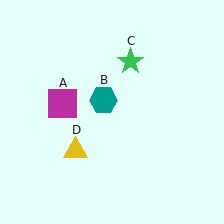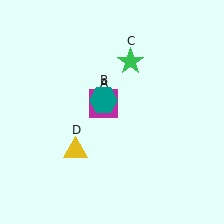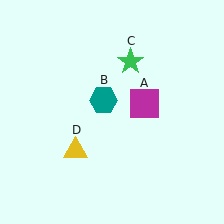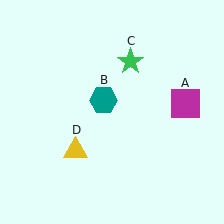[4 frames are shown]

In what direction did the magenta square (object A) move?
The magenta square (object A) moved right.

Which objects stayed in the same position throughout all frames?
Teal hexagon (object B) and green star (object C) and yellow triangle (object D) remained stationary.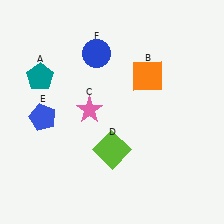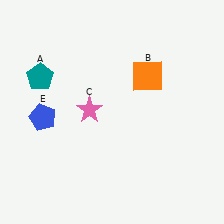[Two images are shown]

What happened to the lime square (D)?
The lime square (D) was removed in Image 2. It was in the bottom-right area of Image 1.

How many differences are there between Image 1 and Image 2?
There are 2 differences between the two images.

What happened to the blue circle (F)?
The blue circle (F) was removed in Image 2. It was in the top-left area of Image 1.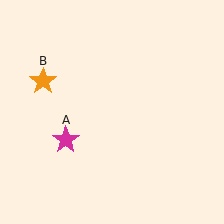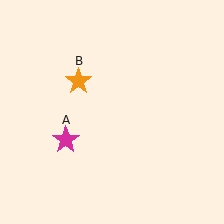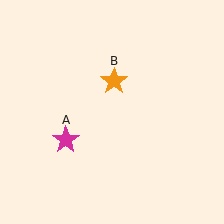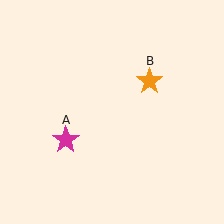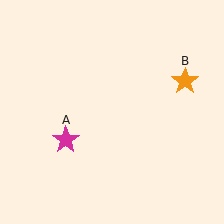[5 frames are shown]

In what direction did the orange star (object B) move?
The orange star (object B) moved right.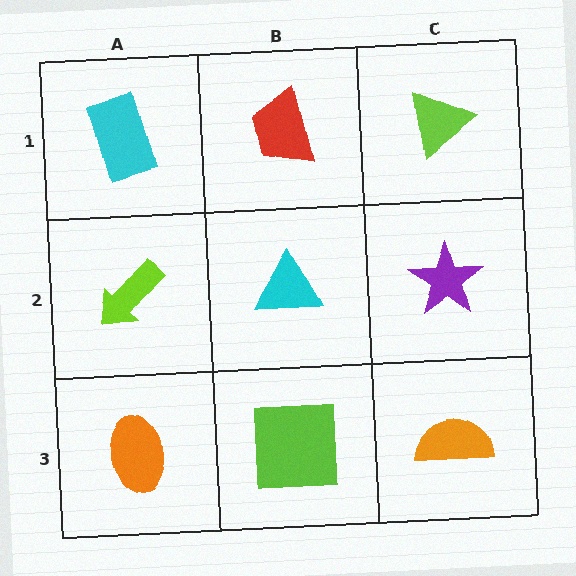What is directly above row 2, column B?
A red trapezoid.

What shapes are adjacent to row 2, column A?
A cyan rectangle (row 1, column A), an orange ellipse (row 3, column A), a cyan triangle (row 2, column B).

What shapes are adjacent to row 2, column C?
A lime triangle (row 1, column C), an orange semicircle (row 3, column C), a cyan triangle (row 2, column B).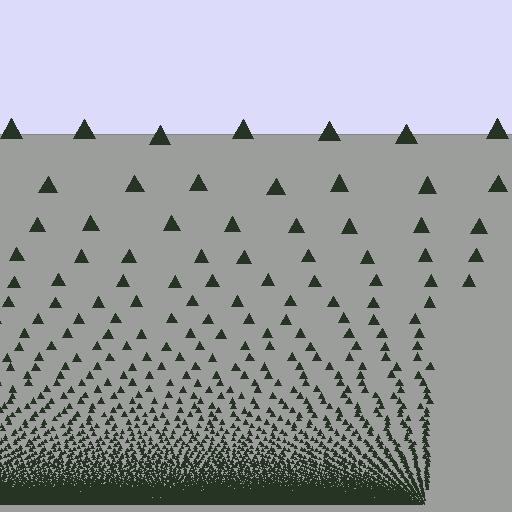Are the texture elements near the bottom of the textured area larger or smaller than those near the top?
Smaller. The gradient is inverted — elements near the bottom are smaller and denser.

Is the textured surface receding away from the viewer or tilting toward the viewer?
The surface appears to tilt toward the viewer. Texture elements get larger and sparser toward the top.